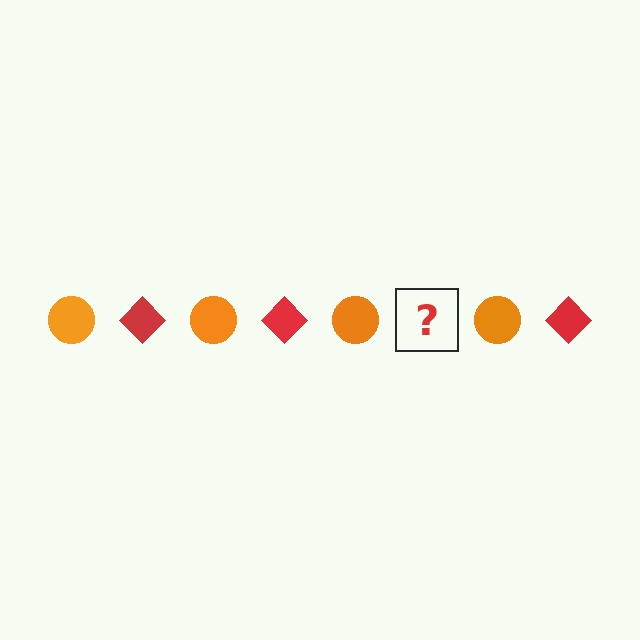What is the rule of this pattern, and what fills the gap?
The rule is that the pattern alternates between orange circle and red diamond. The gap should be filled with a red diamond.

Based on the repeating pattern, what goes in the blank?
The blank should be a red diamond.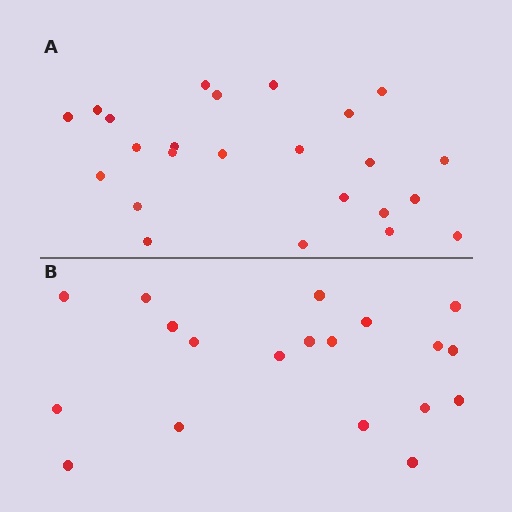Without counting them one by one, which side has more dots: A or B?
Region A (the top region) has more dots.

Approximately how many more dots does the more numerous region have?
Region A has about 5 more dots than region B.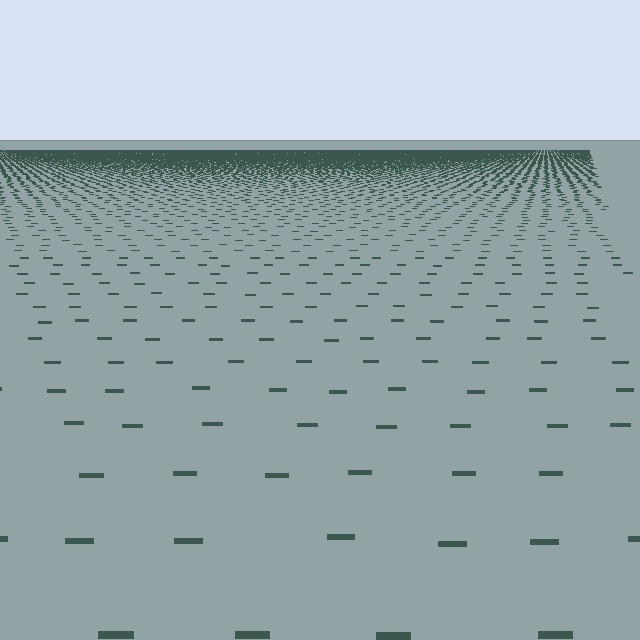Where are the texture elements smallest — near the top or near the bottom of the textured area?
Near the top.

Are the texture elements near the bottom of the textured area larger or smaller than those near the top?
Larger. Near the bottom, elements are closer to the viewer and appear at a bigger on-screen size.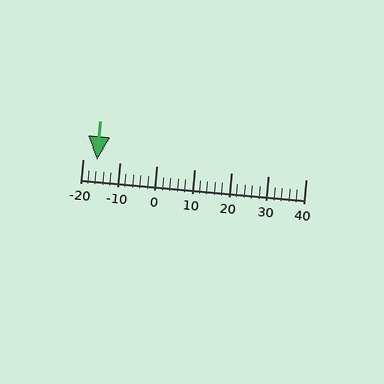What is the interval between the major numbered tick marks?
The major tick marks are spaced 10 units apart.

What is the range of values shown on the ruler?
The ruler shows values from -20 to 40.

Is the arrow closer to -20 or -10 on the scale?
The arrow is closer to -20.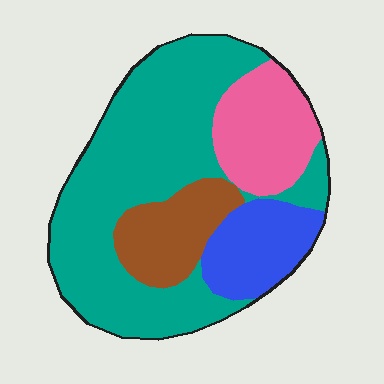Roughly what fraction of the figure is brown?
Brown covers about 15% of the figure.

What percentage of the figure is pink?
Pink takes up about one sixth (1/6) of the figure.